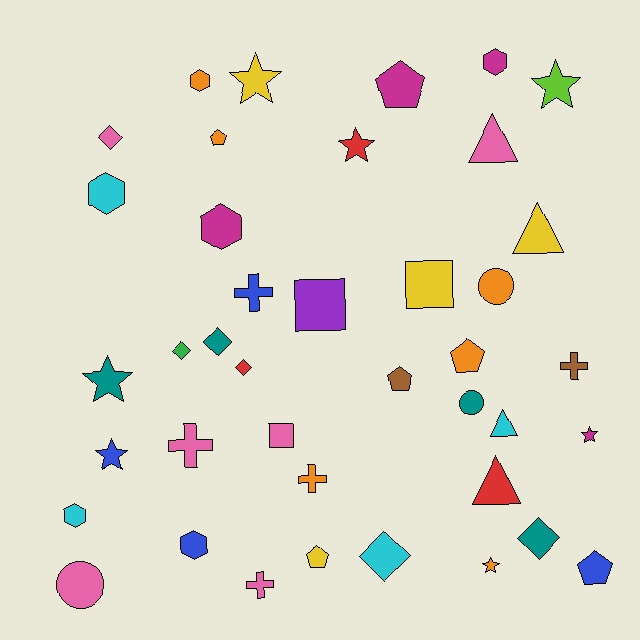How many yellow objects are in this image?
There are 4 yellow objects.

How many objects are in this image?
There are 40 objects.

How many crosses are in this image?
There are 5 crosses.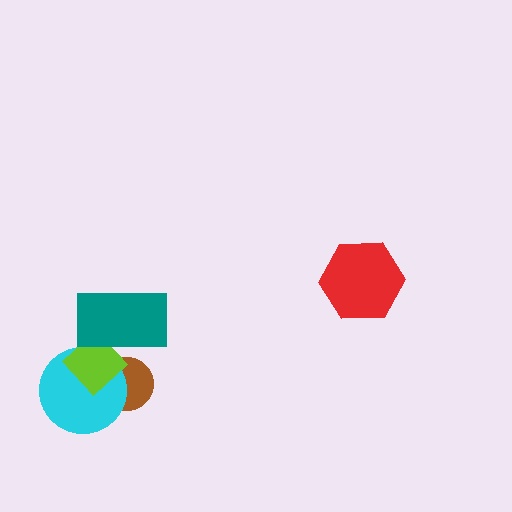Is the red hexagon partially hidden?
No, no other shape covers it.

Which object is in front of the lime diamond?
The teal rectangle is in front of the lime diamond.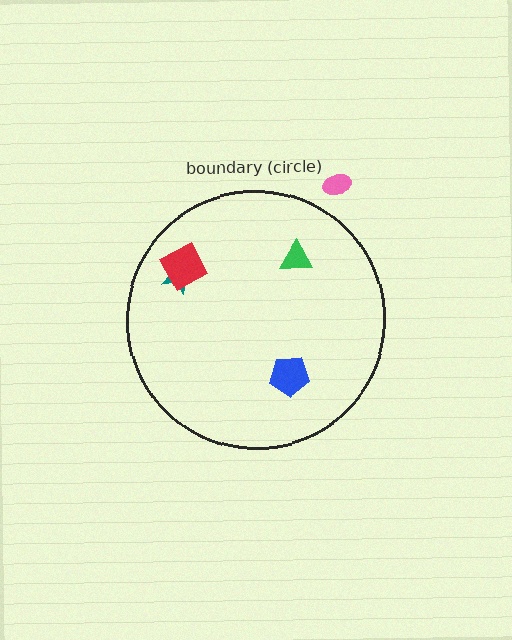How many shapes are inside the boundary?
4 inside, 1 outside.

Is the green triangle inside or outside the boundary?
Inside.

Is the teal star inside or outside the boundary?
Inside.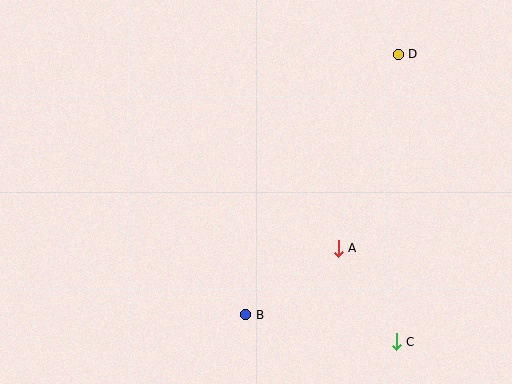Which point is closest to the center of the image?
Point A at (338, 248) is closest to the center.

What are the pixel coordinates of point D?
Point D is at (398, 54).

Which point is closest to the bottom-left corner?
Point B is closest to the bottom-left corner.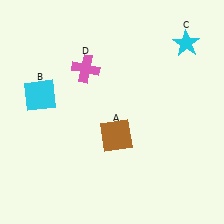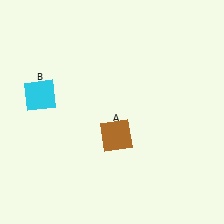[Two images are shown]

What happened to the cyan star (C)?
The cyan star (C) was removed in Image 2. It was in the top-right area of Image 1.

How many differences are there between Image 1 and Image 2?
There are 2 differences between the two images.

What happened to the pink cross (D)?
The pink cross (D) was removed in Image 2. It was in the top-left area of Image 1.